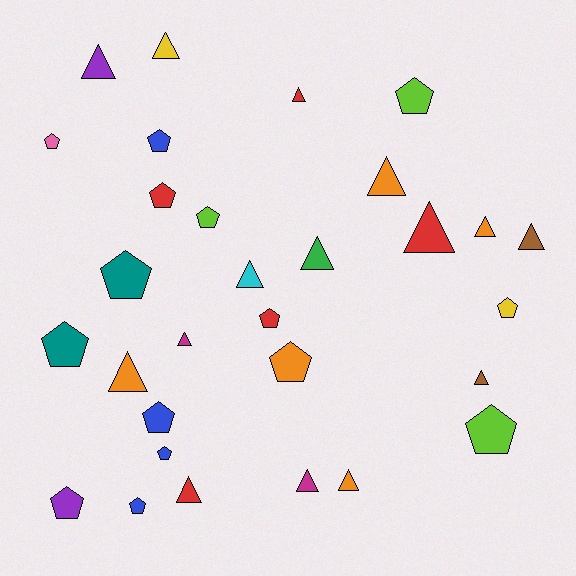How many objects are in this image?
There are 30 objects.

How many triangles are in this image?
There are 15 triangles.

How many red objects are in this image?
There are 5 red objects.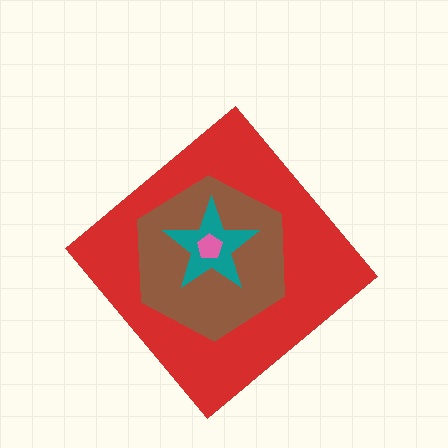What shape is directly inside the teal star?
The pink pentagon.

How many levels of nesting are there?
4.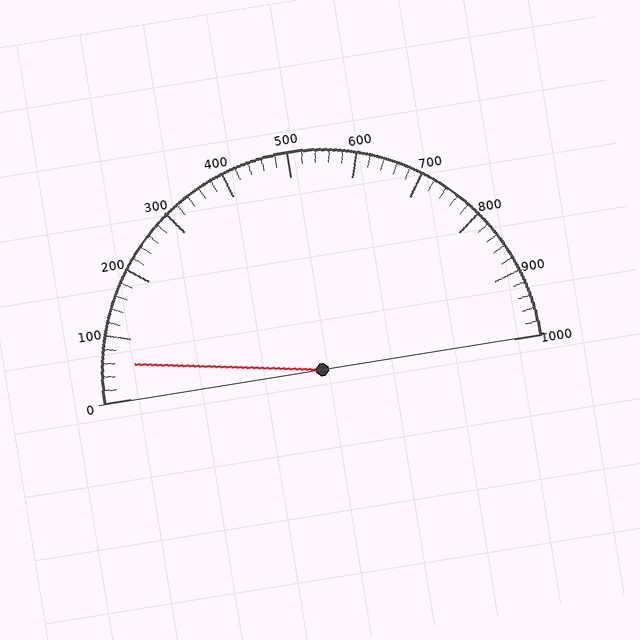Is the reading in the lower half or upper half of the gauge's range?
The reading is in the lower half of the range (0 to 1000).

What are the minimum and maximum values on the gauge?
The gauge ranges from 0 to 1000.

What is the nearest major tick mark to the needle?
The nearest major tick mark is 100.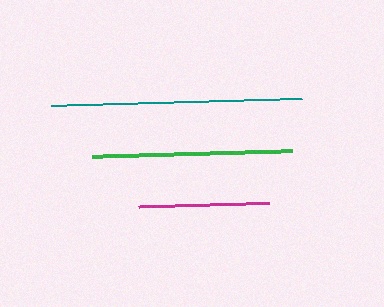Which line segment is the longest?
The teal line is the longest at approximately 252 pixels.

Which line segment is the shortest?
The magenta line is the shortest at approximately 131 pixels.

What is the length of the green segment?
The green segment is approximately 200 pixels long.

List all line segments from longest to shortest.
From longest to shortest: teal, green, magenta.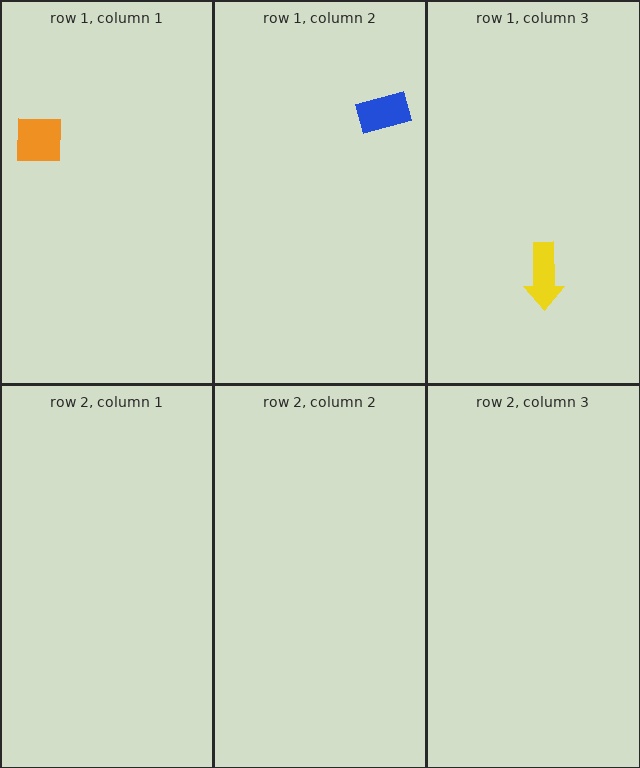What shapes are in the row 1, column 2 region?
The blue rectangle.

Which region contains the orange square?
The row 1, column 1 region.